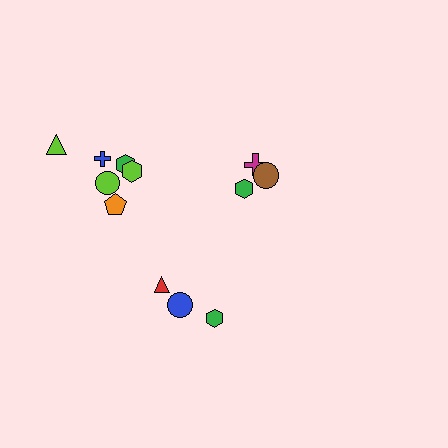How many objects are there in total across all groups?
There are 12 objects.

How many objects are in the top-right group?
There are 3 objects.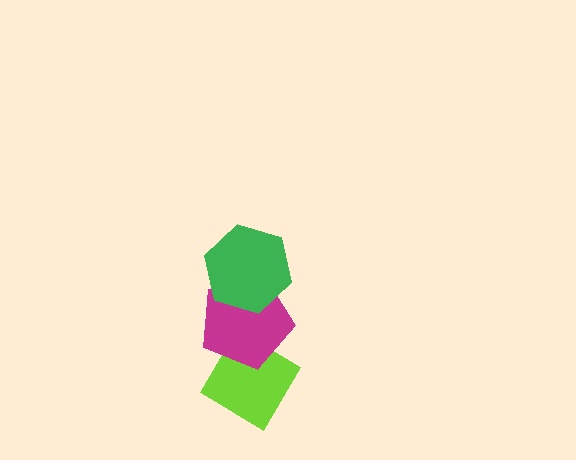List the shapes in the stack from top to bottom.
From top to bottom: the green hexagon, the magenta pentagon, the lime diamond.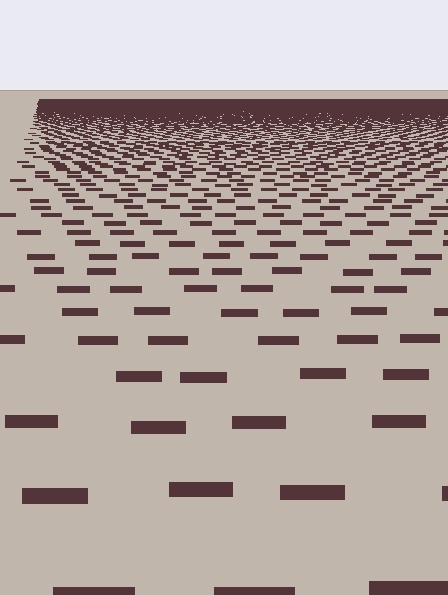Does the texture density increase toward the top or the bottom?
Density increases toward the top.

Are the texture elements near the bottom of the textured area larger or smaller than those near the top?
Larger. Near the bottom, elements are closer to the viewer and appear at a bigger on-screen size.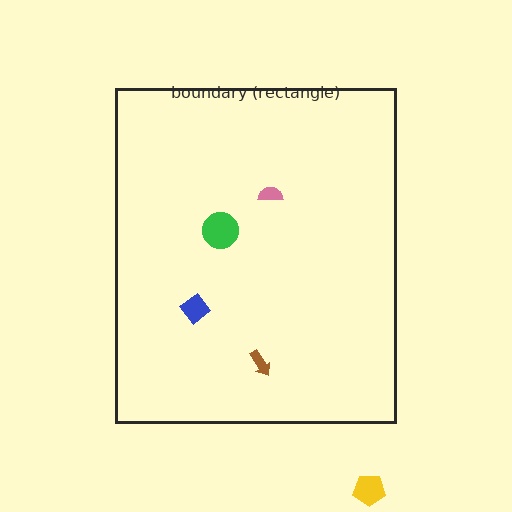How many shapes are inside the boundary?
4 inside, 1 outside.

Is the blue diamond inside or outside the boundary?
Inside.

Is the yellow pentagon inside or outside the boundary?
Outside.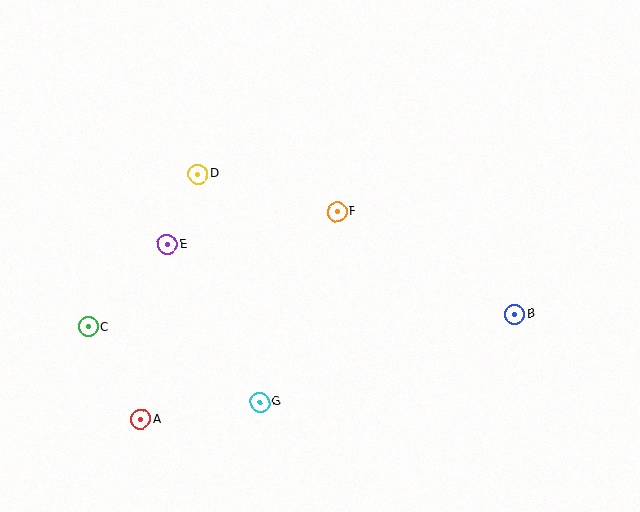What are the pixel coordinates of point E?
Point E is at (167, 245).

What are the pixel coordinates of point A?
Point A is at (141, 419).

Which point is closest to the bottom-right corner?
Point B is closest to the bottom-right corner.